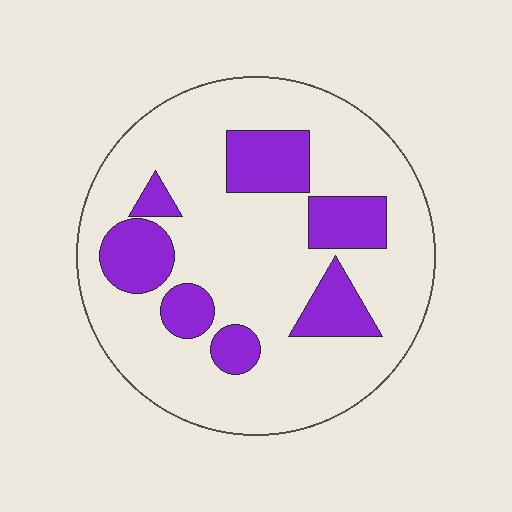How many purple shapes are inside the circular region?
7.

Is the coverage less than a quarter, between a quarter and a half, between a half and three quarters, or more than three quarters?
Less than a quarter.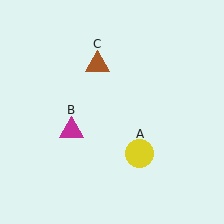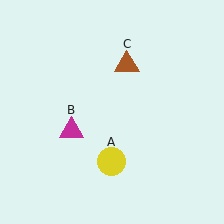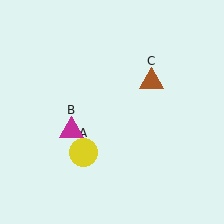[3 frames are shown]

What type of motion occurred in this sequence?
The yellow circle (object A), brown triangle (object C) rotated clockwise around the center of the scene.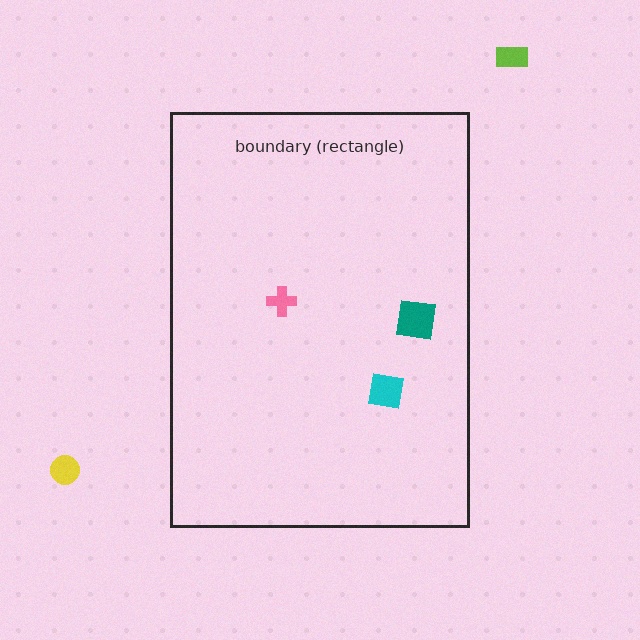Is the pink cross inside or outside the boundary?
Inside.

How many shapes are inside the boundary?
3 inside, 2 outside.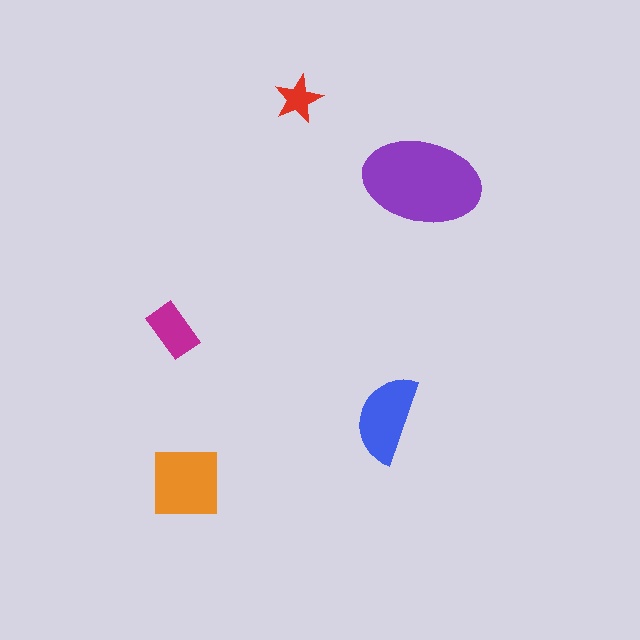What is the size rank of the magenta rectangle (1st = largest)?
4th.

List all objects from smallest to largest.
The red star, the magenta rectangle, the blue semicircle, the orange square, the purple ellipse.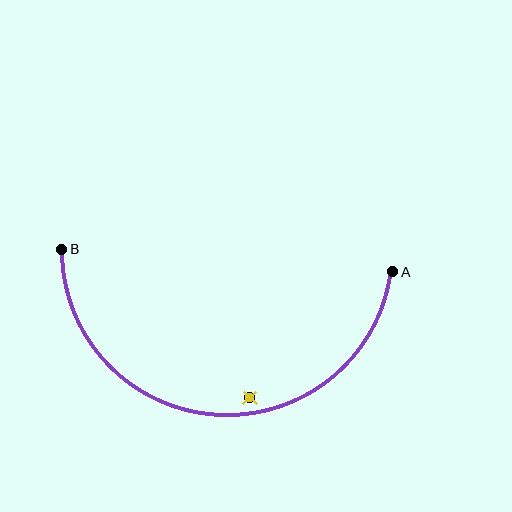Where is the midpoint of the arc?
The arc midpoint is the point on the curve farthest from the straight line joining A and B. It sits below that line.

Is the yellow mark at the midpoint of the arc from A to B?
No — the yellow mark does not lie on the arc at all. It sits slightly inside the curve.